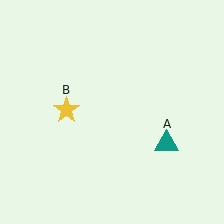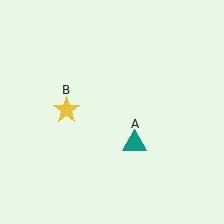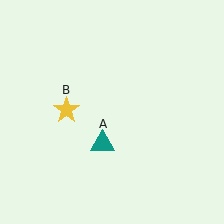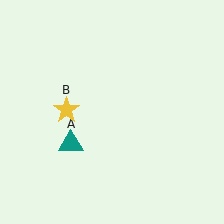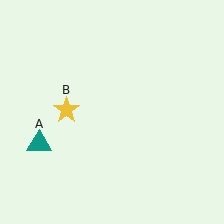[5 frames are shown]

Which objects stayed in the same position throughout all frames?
Yellow star (object B) remained stationary.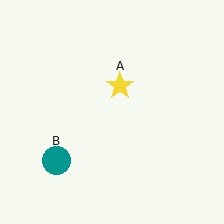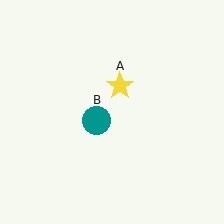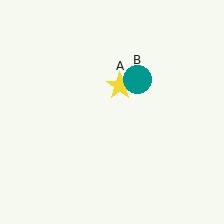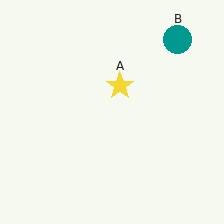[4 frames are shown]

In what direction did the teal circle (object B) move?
The teal circle (object B) moved up and to the right.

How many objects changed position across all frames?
1 object changed position: teal circle (object B).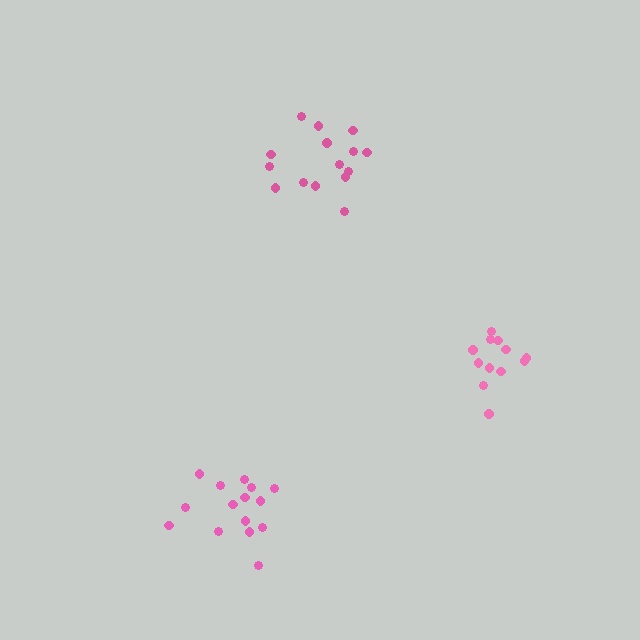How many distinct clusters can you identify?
There are 3 distinct clusters.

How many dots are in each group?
Group 1: 15 dots, Group 2: 12 dots, Group 3: 15 dots (42 total).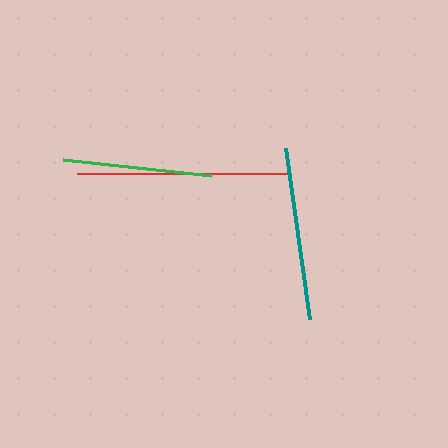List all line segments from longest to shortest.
From longest to shortest: red, teal, green.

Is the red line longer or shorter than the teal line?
The red line is longer than the teal line.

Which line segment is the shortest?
The green line is the shortest at approximately 149 pixels.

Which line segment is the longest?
The red line is the longest at approximately 211 pixels.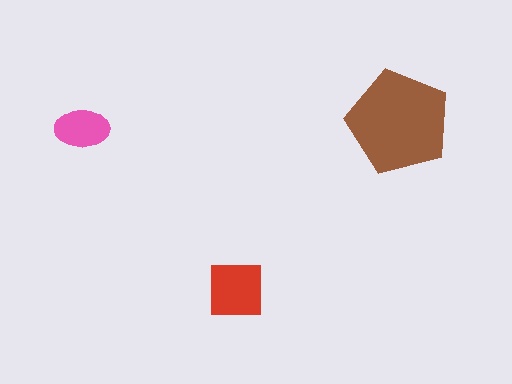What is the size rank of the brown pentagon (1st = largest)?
1st.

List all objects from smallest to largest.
The pink ellipse, the red square, the brown pentagon.